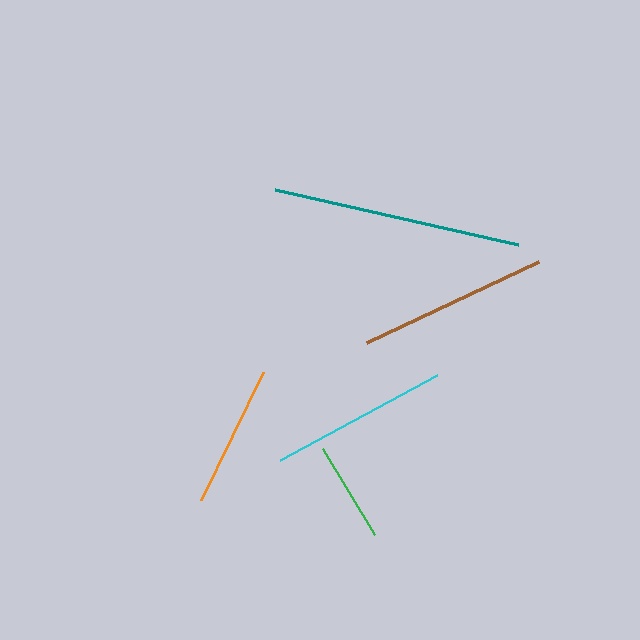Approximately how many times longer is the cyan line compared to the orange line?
The cyan line is approximately 1.3 times the length of the orange line.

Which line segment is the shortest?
The green line is the shortest at approximately 101 pixels.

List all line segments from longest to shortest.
From longest to shortest: teal, brown, cyan, orange, green.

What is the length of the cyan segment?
The cyan segment is approximately 178 pixels long.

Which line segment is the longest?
The teal line is the longest at approximately 249 pixels.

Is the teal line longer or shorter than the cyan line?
The teal line is longer than the cyan line.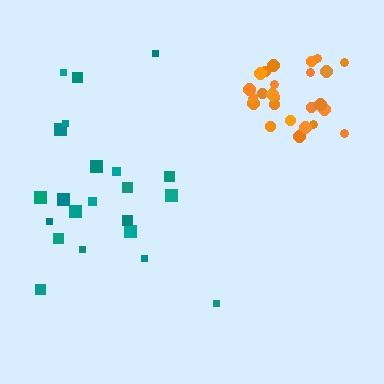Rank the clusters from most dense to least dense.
orange, teal.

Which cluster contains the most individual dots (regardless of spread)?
Orange (26).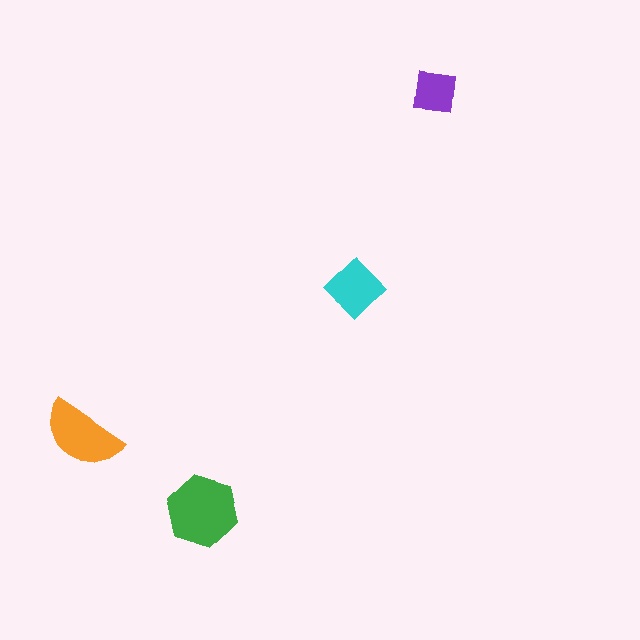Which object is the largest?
The green hexagon.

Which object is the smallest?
The purple square.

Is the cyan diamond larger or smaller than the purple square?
Larger.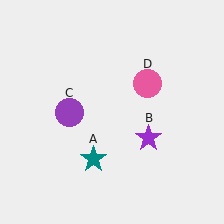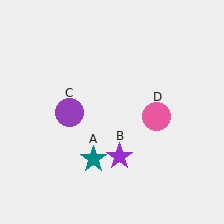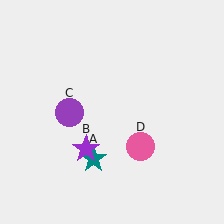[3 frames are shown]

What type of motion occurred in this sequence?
The purple star (object B), pink circle (object D) rotated clockwise around the center of the scene.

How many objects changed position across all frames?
2 objects changed position: purple star (object B), pink circle (object D).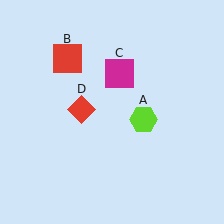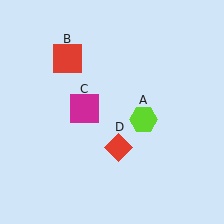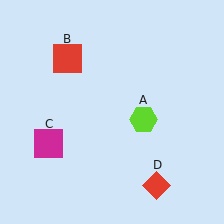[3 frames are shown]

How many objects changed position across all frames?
2 objects changed position: magenta square (object C), red diamond (object D).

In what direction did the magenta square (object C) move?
The magenta square (object C) moved down and to the left.